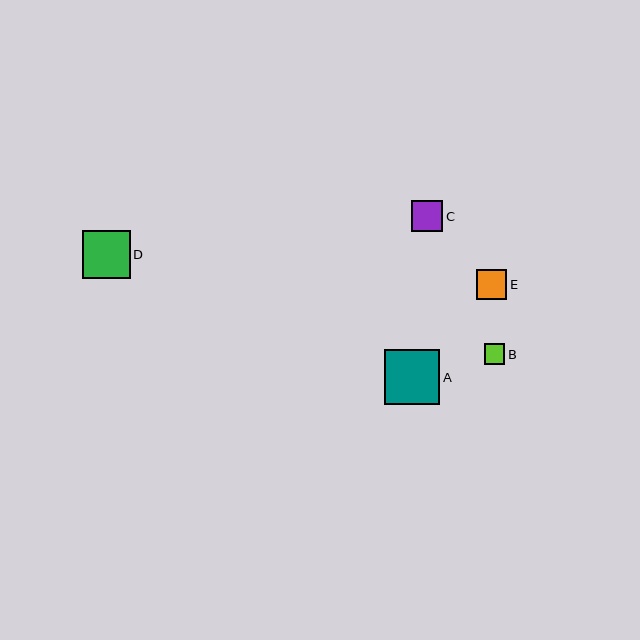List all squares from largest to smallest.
From largest to smallest: A, D, C, E, B.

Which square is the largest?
Square A is the largest with a size of approximately 55 pixels.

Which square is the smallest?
Square B is the smallest with a size of approximately 20 pixels.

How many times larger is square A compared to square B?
Square A is approximately 2.7 times the size of square B.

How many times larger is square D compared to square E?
Square D is approximately 1.6 times the size of square E.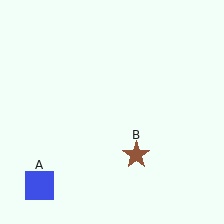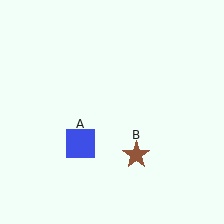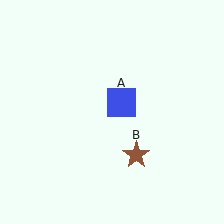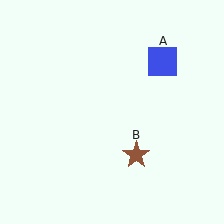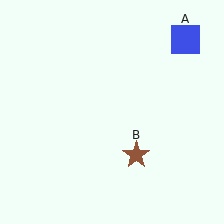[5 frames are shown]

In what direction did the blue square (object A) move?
The blue square (object A) moved up and to the right.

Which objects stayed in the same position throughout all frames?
Brown star (object B) remained stationary.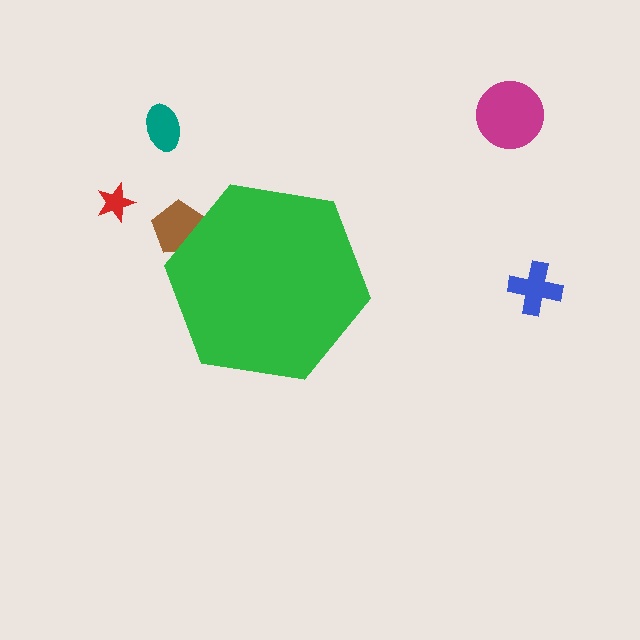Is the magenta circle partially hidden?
No, the magenta circle is fully visible.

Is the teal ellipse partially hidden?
No, the teal ellipse is fully visible.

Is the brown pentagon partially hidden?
Yes, the brown pentagon is partially hidden behind the green hexagon.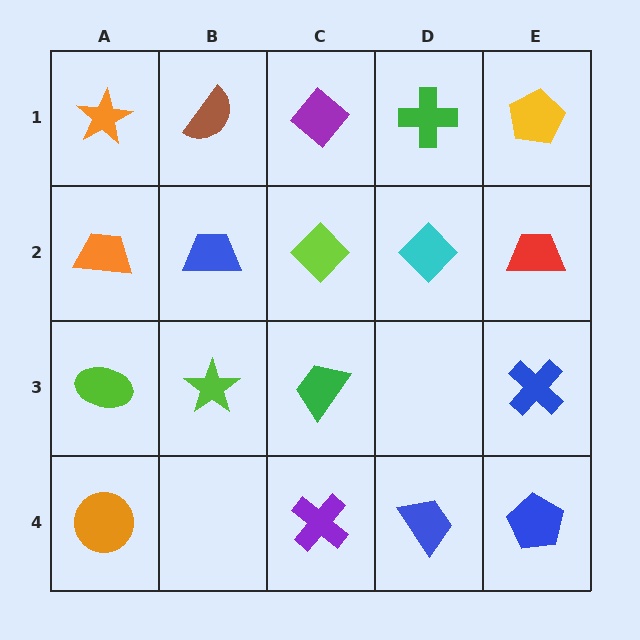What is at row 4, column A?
An orange circle.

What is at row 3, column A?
A lime ellipse.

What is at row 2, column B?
A blue trapezoid.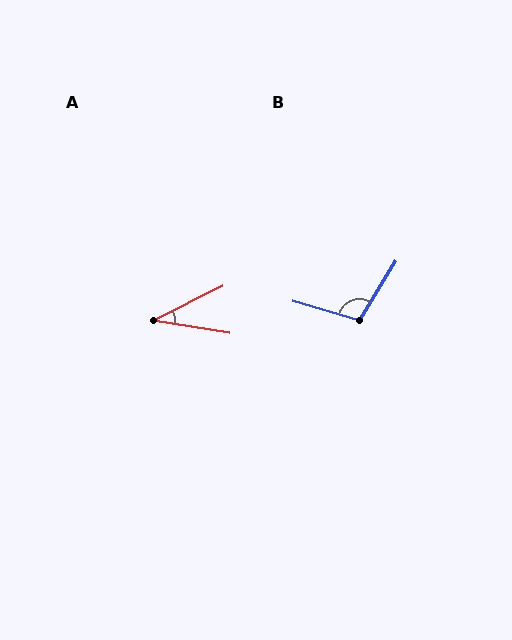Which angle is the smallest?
A, at approximately 35 degrees.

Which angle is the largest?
B, at approximately 105 degrees.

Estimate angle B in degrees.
Approximately 105 degrees.